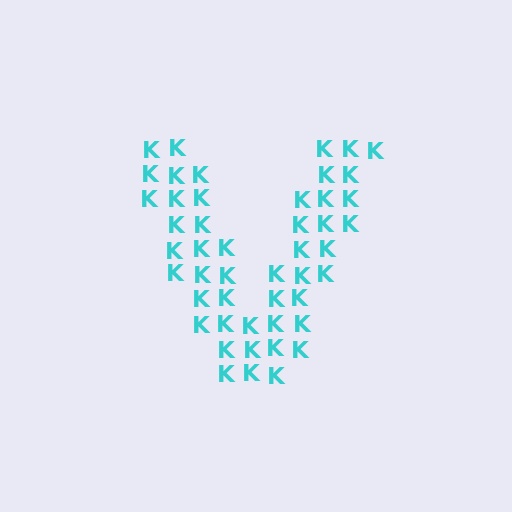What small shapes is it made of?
It is made of small letter K's.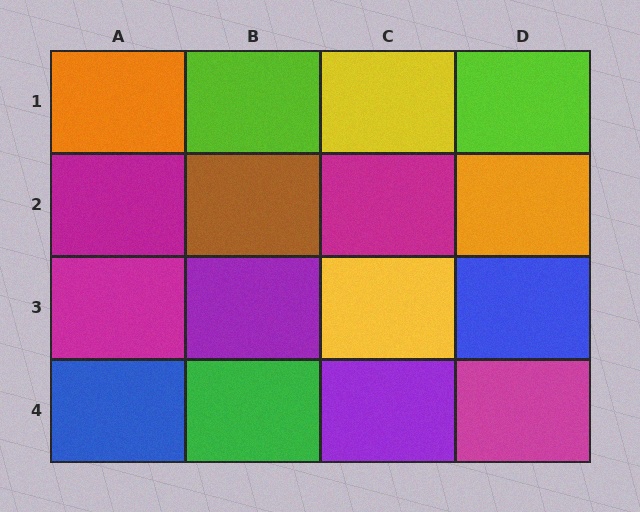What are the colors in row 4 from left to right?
Blue, green, purple, magenta.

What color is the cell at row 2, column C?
Magenta.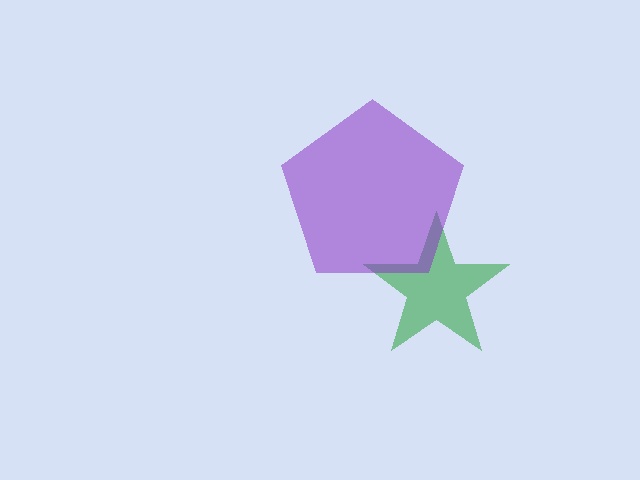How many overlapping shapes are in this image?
There are 2 overlapping shapes in the image.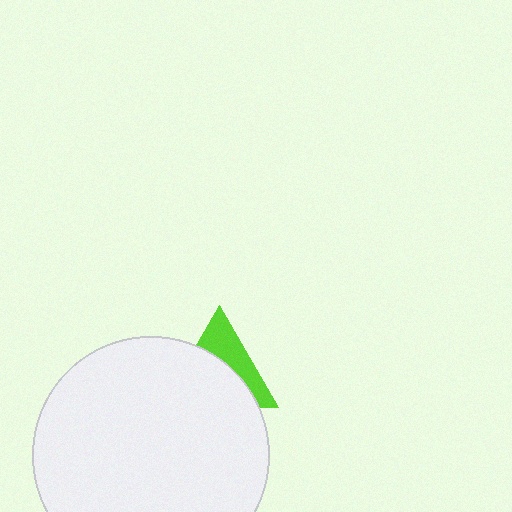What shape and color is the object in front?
The object in front is a white circle.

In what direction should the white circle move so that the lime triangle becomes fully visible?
The white circle should move down. That is the shortest direction to clear the overlap and leave the lime triangle fully visible.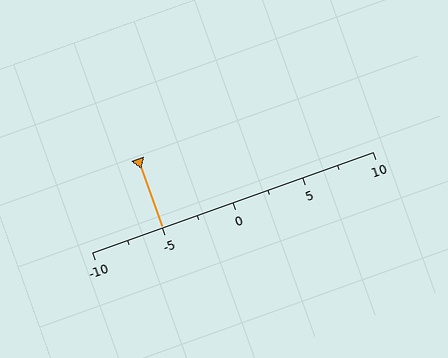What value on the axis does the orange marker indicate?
The marker indicates approximately -5.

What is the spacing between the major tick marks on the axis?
The major ticks are spaced 5 apart.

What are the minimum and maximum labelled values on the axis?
The axis runs from -10 to 10.